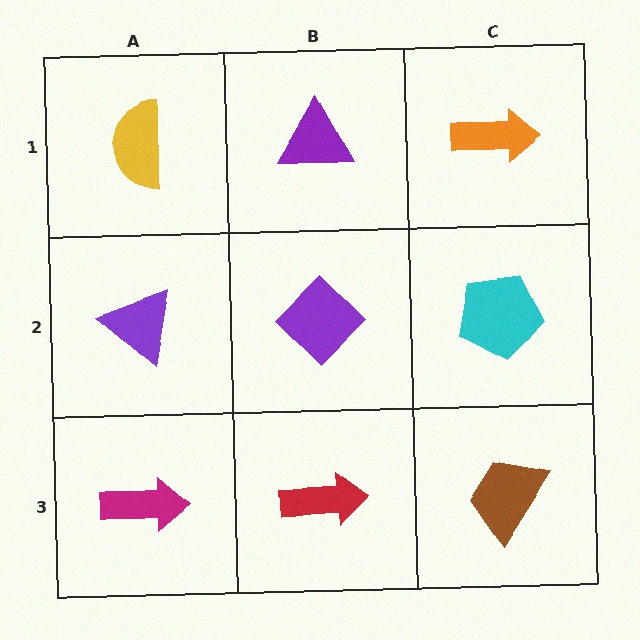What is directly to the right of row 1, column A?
A purple triangle.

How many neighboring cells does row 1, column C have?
2.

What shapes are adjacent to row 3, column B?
A purple diamond (row 2, column B), a magenta arrow (row 3, column A), a brown trapezoid (row 3, column C).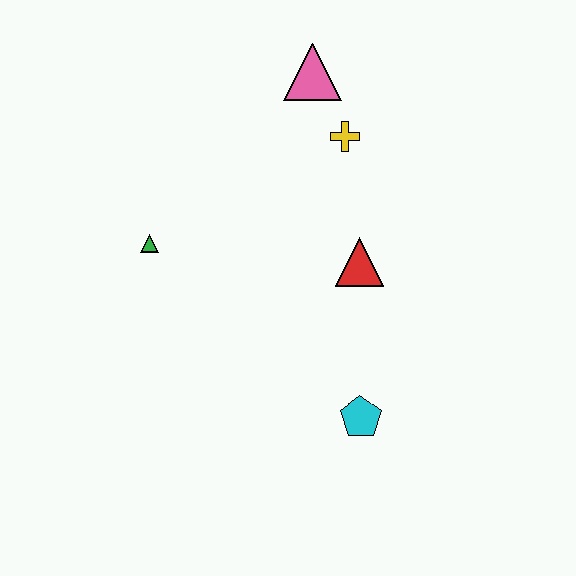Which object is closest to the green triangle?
The red triangle is closest to the green triangle.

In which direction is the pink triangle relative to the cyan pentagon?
The pink triangle is above the cyan pentagon.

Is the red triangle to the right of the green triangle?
Yes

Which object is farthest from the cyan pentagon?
The pink triangle is farthest from the cyan pentagon.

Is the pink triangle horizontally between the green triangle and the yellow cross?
Yes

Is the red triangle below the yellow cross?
Yes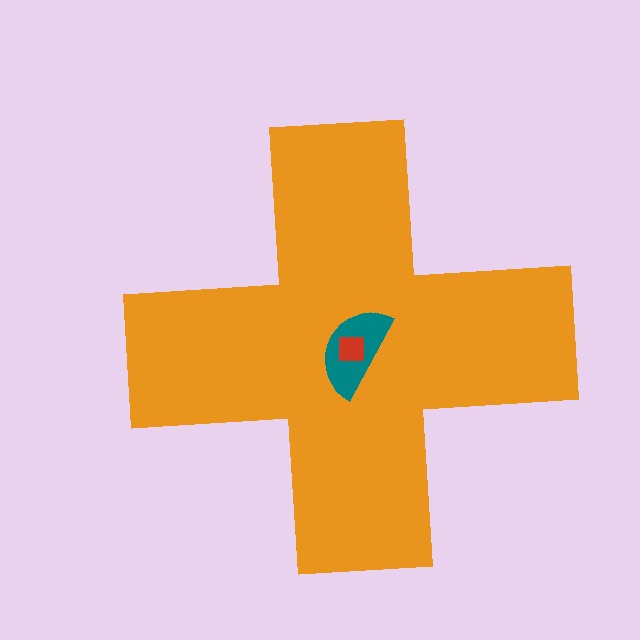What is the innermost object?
The red square.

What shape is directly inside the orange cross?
The teal semicircle.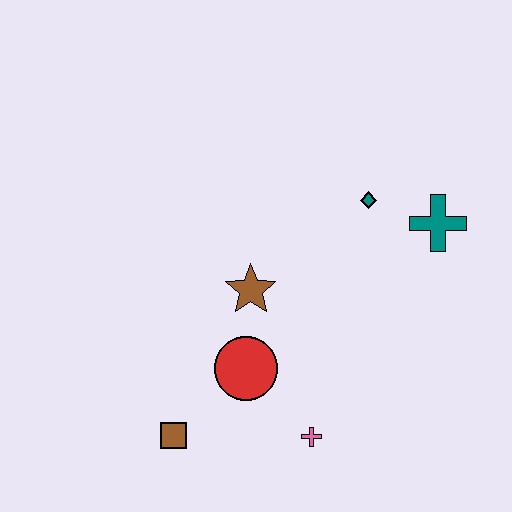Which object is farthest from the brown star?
The teal cross is farthest from the brown star.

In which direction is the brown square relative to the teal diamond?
The brown square is below the teal diamond.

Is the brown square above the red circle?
No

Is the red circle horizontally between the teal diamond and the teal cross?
No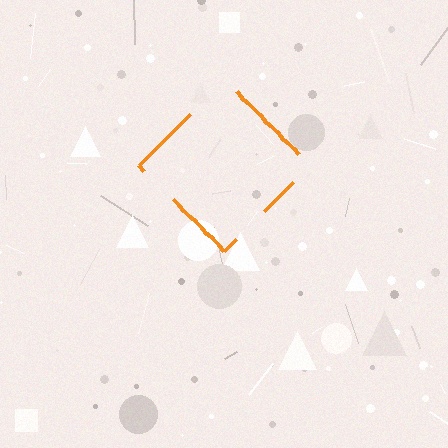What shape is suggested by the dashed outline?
The dashed outline suggests a diamond.